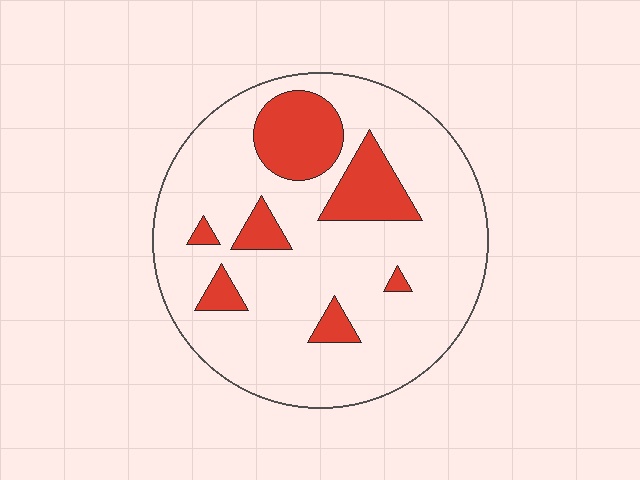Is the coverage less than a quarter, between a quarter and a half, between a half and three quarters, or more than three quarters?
Less than a quarter.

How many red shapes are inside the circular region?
7.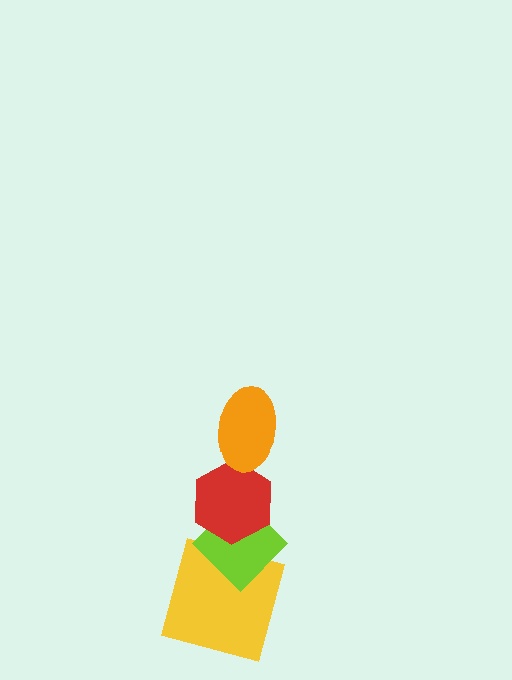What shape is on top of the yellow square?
The lime diamond is on top of the yellow square.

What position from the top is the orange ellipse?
The orange ellipse is 1st from the top.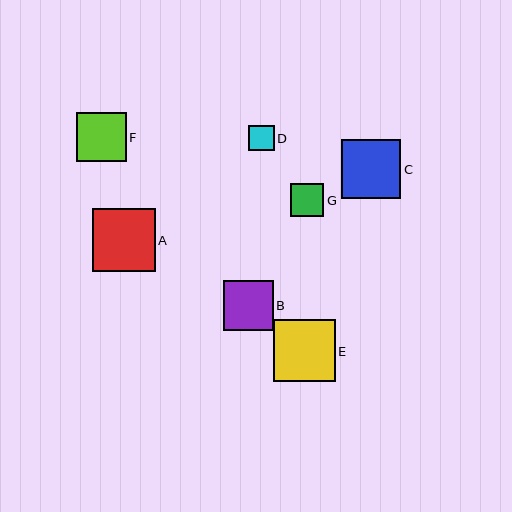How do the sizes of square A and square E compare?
Square A and square E are approximately the same size.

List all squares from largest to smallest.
From largest to smallest: A, E, C, B, F, G, D.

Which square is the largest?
Square A is the largest with a size of approximately 63 pixels.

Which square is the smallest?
Square D is the smallest with a size of approximately 26 pixels.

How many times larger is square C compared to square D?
Square C is approximately 2.3 times the size of square D.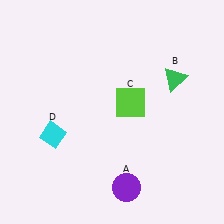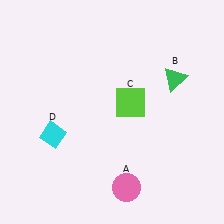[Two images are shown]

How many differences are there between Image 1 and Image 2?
There is 1 difference between the two images.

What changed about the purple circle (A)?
In Image 1, A is purple. In Image 2, it changed to pink.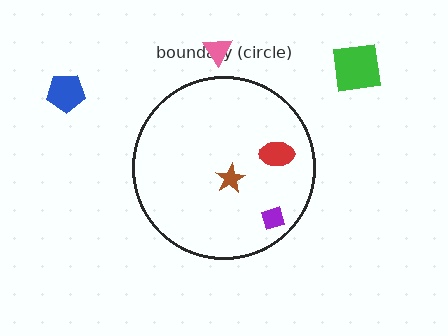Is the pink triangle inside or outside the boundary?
Outside.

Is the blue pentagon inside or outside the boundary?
Outside.